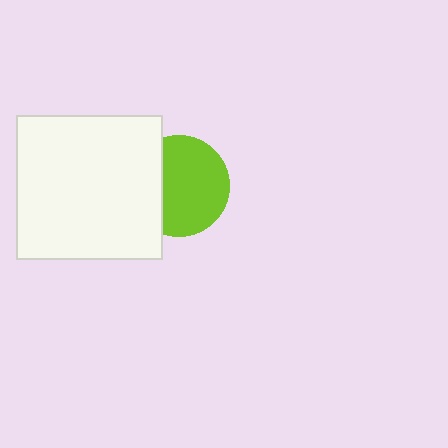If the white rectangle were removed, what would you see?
You would see the complete lime circle.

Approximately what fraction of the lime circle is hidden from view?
Roughly 31% of the lime circle is hidden behind the white rectangle.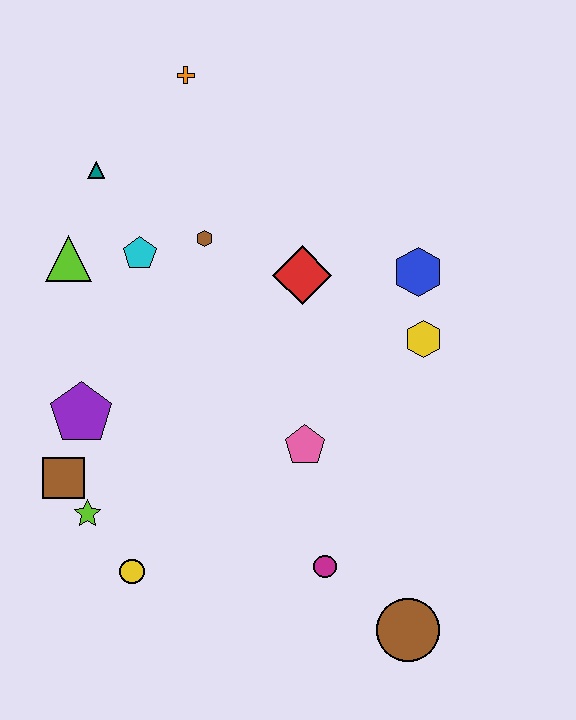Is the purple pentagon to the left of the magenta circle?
Yes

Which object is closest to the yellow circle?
The lime star is closest to the yellow circle.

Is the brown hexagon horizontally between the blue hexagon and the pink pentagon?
No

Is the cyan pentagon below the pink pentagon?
No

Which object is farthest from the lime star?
The orange cross is farthest from the lime star.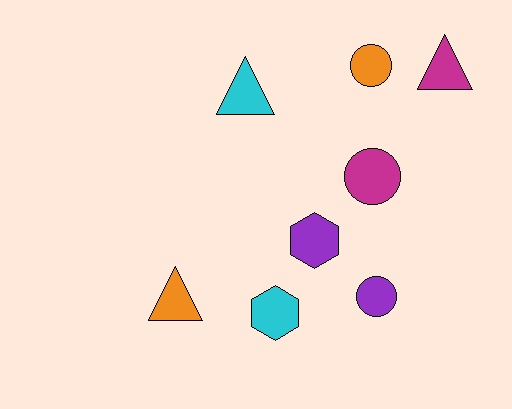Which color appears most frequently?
Magenta, with 2 objects.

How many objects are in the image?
There are 8 objects.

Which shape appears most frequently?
Circle, with 3 objects.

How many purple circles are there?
There is 1 purple circle.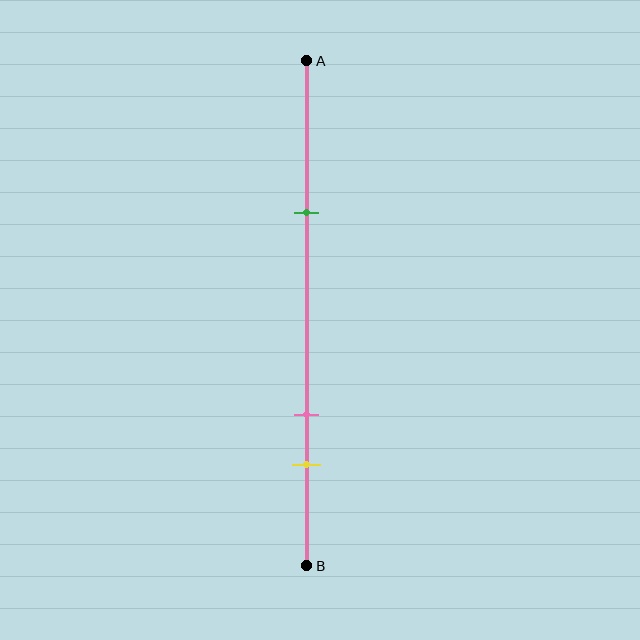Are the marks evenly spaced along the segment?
No, the marks are not evenly spaced.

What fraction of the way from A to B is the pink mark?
The pink mark is approximately 70% (0.7) of the way from A to B.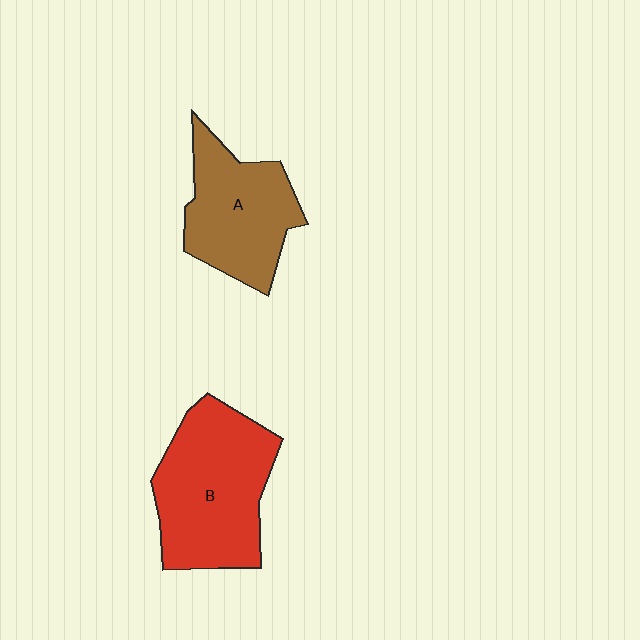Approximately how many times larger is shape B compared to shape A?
Approximately 1.3 times.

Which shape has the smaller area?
Shape A (brown).